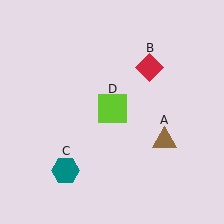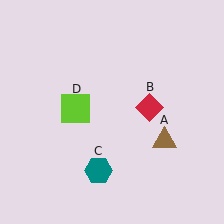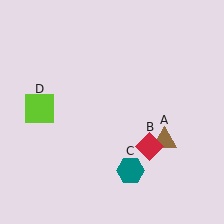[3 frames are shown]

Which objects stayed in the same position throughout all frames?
Brown triangle (object A) remained stationary.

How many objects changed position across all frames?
3 objects changed position: red diamond (object B), teal hexagon (object C), lime square (object D).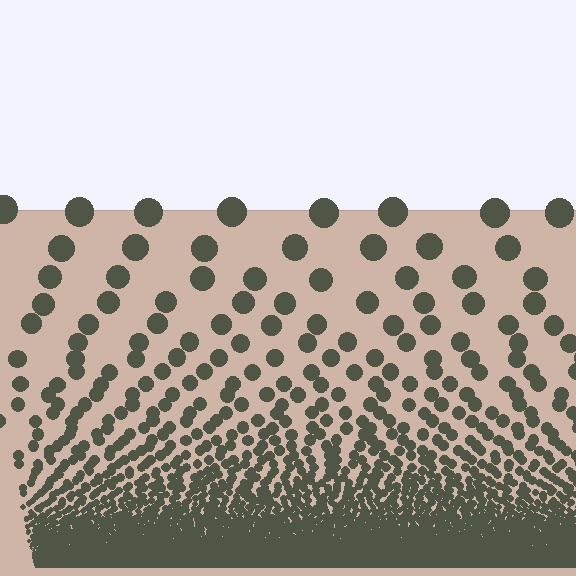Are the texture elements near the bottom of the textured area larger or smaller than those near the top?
Smaller. The gradient is inverted — elements near the bottom are smaller and denser.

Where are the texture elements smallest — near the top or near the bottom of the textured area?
Near the bottom.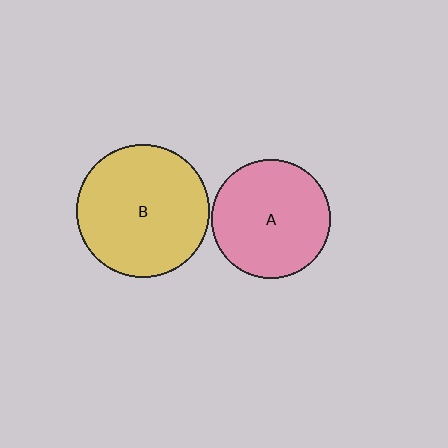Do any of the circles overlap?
No, none of the circles overlap.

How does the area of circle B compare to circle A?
Approximately 1.2 times.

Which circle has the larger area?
Circle B (yellow).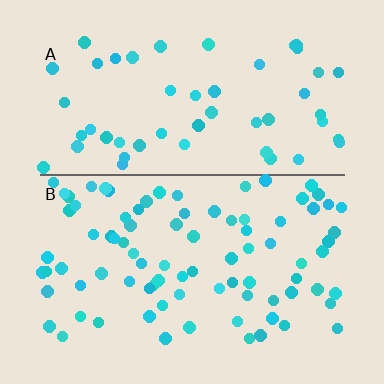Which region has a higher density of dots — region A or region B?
B (the bottom).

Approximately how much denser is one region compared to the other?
Approximately 1.6× — region B over region A.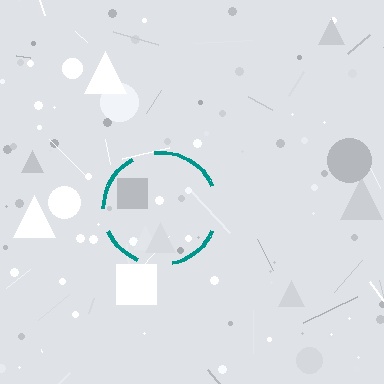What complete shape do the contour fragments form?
The contour fragments form a circle.